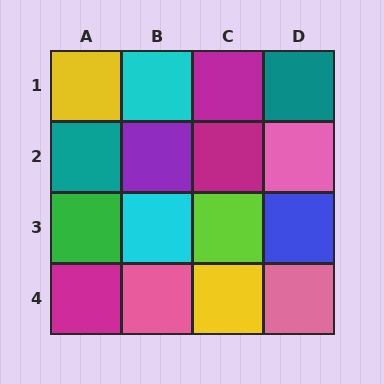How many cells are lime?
1 cell is lime.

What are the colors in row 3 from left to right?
Green, cyan, lime, blue.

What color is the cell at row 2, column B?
Purple.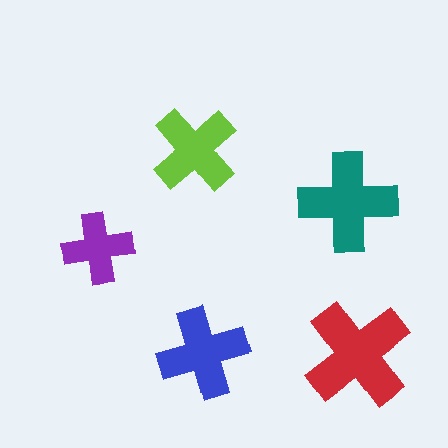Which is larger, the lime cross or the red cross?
The red one.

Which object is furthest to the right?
The red cross is rightmost.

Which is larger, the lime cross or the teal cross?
The teal one.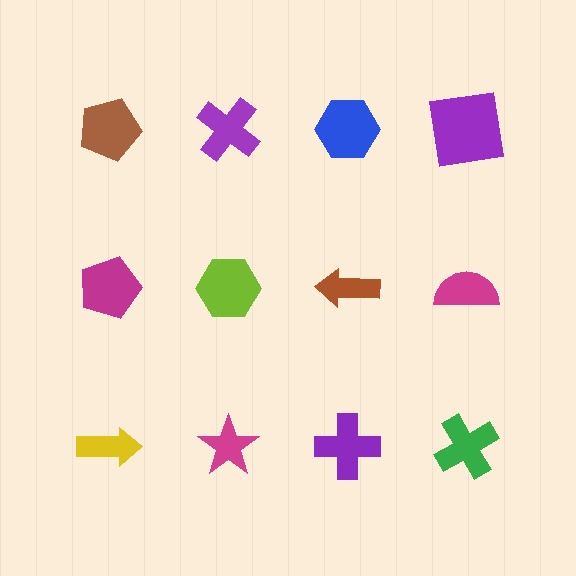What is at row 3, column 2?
A magenta star.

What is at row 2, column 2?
A lime hexagon.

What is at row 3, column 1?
A yellow arrow.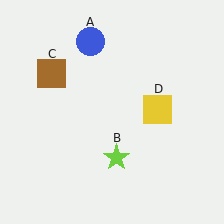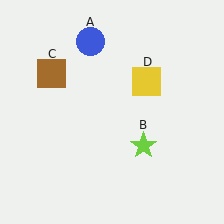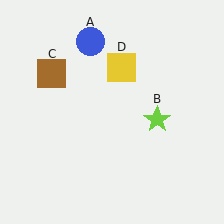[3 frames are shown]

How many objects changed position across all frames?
2 objects changed position: lime star (object B), yellow square (object D).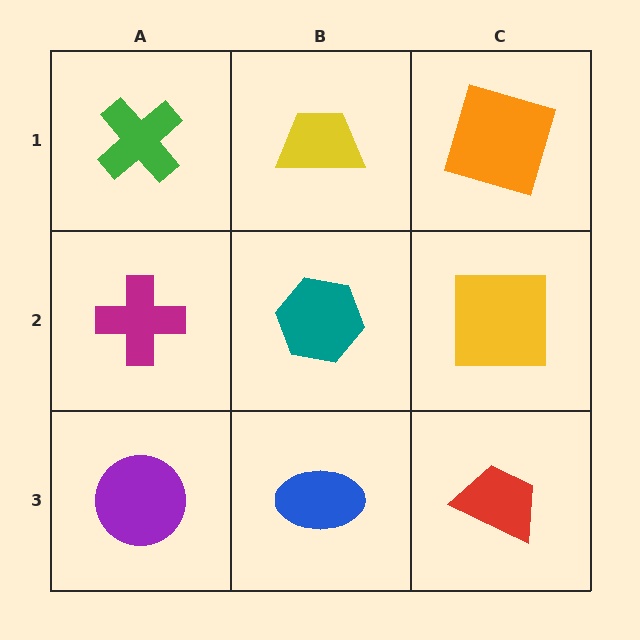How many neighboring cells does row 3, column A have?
2.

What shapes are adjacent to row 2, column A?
A green cross (row 1, column A), a purple circle (row 3, column A), a teal hexagon (row 2, column B).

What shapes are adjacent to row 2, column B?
A yellow trapezoid (row 1, column B), a blue ellipse (row 3, column B), a magenta cross (row 2, column A), a yellow square (row 2, column C).